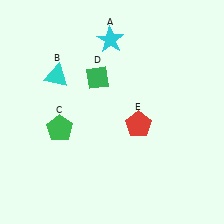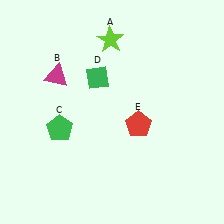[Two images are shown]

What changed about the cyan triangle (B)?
In Image 1, B is cyan. In Image 2, it changed to magenta.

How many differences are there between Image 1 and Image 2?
There are 2 differences between the two images.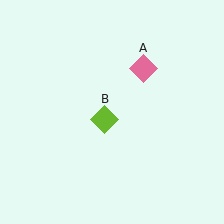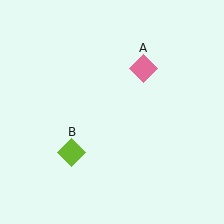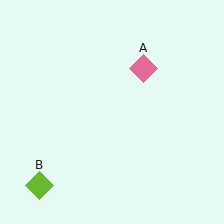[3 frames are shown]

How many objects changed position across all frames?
1 object changed position: lime diamond (object B).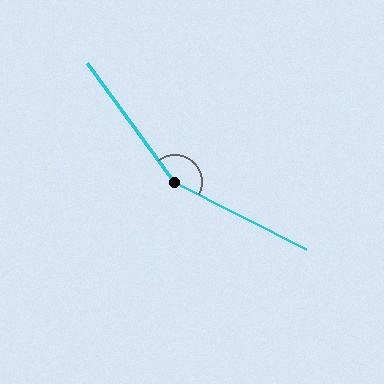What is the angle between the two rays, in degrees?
Approximately 153 degrees.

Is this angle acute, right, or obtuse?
It is obtuse.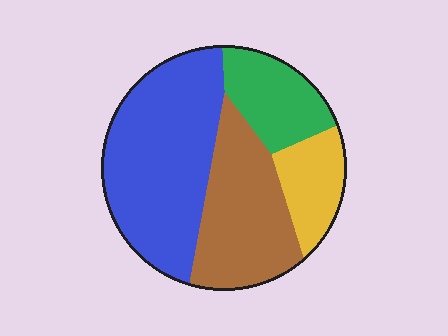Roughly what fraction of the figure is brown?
Brown takes up between a quarter and a half of the figure.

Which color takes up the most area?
Blue, at roughly 45%.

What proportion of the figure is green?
Green takes up less than a sixth of the figure.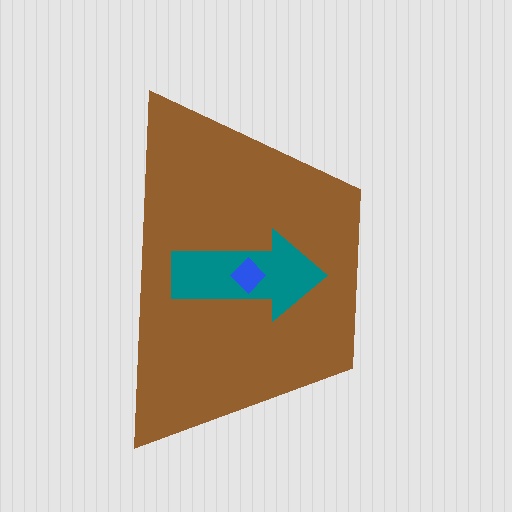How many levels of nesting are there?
3.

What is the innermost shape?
The blue diamond.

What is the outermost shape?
The brown trapezoid.